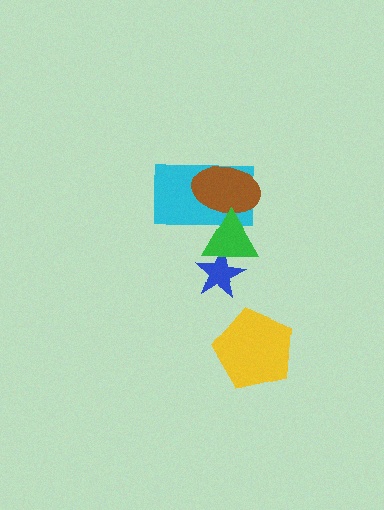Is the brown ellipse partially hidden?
Yes, it is partially covered by another shape.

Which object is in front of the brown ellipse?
The green triangle is in front of the brown ellipse.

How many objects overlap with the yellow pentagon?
0 objects overlap with the yellow pentagon.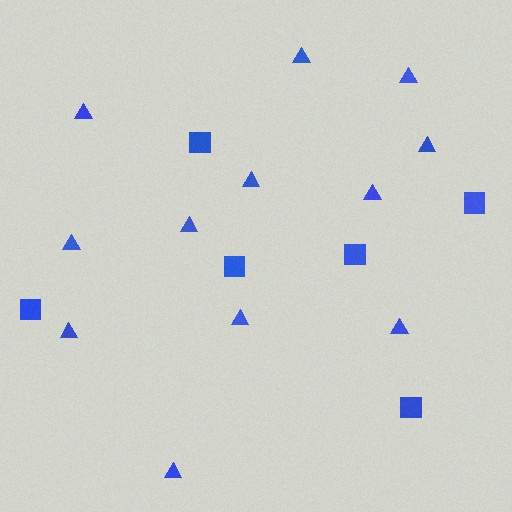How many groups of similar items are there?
There are 2 groups: one group of squares (6) and one group of triangles (12).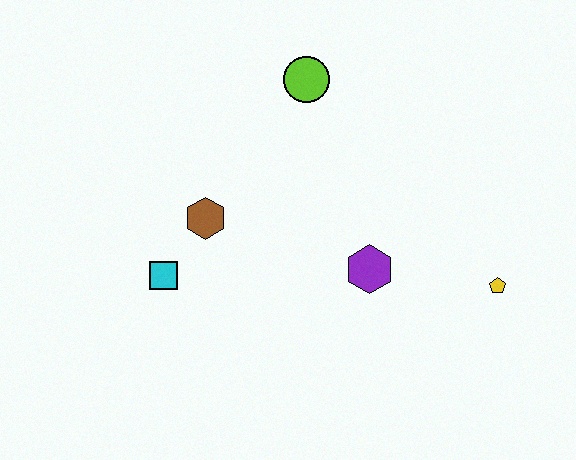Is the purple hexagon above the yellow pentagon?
Yes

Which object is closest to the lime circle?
The brown hexagon is closest to the lime circle.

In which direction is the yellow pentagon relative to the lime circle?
The yellow pentagon is below the lime circle.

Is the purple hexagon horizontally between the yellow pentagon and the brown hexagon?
Yes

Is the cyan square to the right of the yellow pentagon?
No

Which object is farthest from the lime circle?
The yellow pentagon is farthest from the lime circle.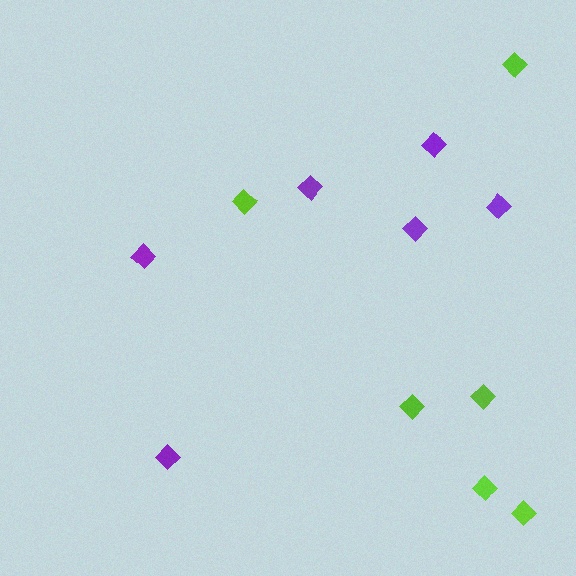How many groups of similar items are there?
There are 2 groups: one group of lime diamonds (6) and one group of purple diamonds (6).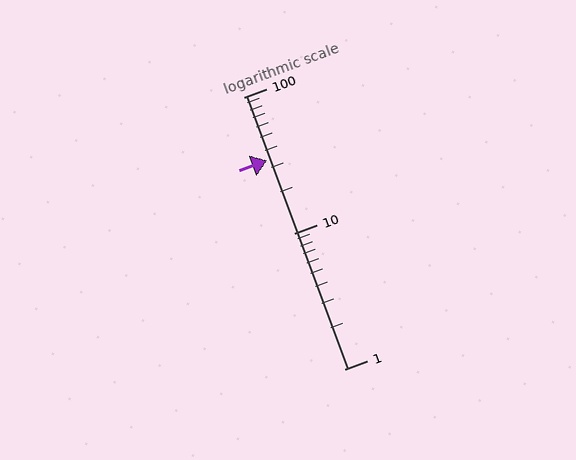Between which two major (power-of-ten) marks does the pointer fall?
The pointer is between 10 and 100.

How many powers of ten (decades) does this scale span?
The scale spans 2 decades, from 1 to 100.